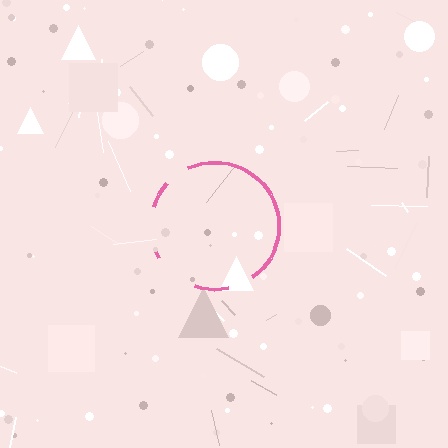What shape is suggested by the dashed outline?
The dashed outline suggests a circle.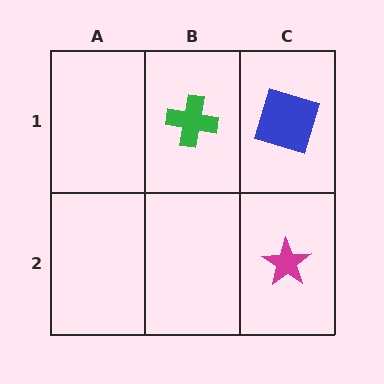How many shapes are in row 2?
1 shape.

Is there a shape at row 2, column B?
No, that cell is empty.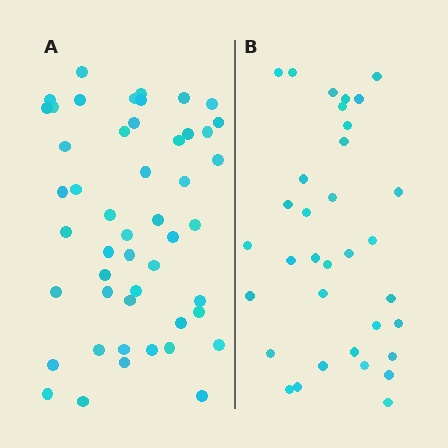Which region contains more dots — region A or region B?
Region A (the left region) has more dots.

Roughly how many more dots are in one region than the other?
Region A has approximately 15 more dots than region B.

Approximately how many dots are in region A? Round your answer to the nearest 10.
About 50 dots. (The exact count is 49, which rounds to 50.)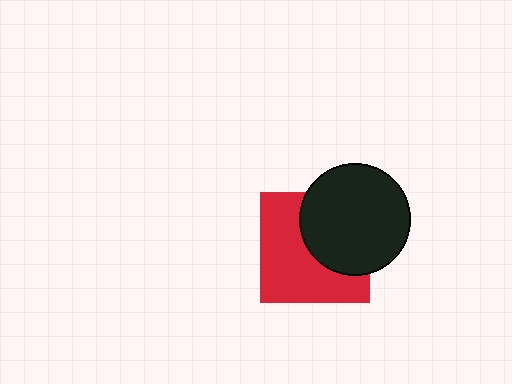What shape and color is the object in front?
The object in front is a black circle.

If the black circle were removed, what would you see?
You would see the complete red square.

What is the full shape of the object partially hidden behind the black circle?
The partially hidden object is a red square.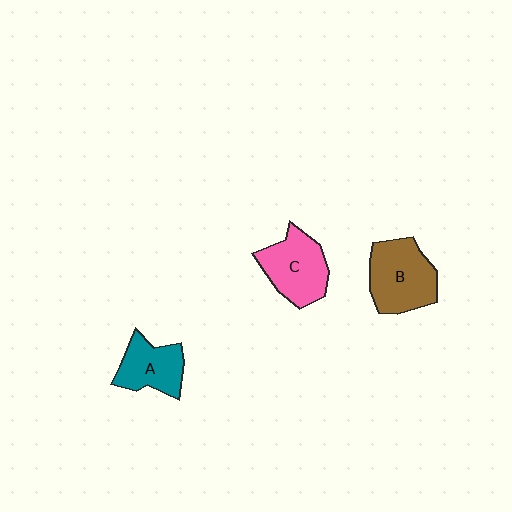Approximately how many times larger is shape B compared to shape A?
Approximately 1.4 times.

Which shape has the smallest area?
Shape A (teal).